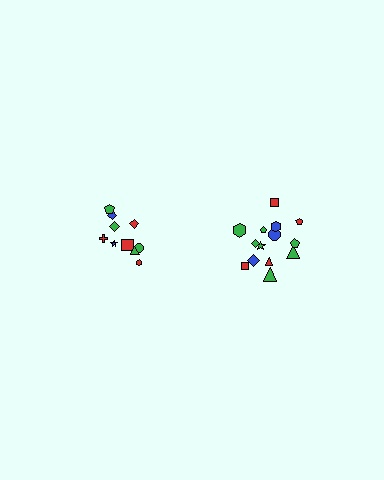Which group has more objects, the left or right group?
The right group.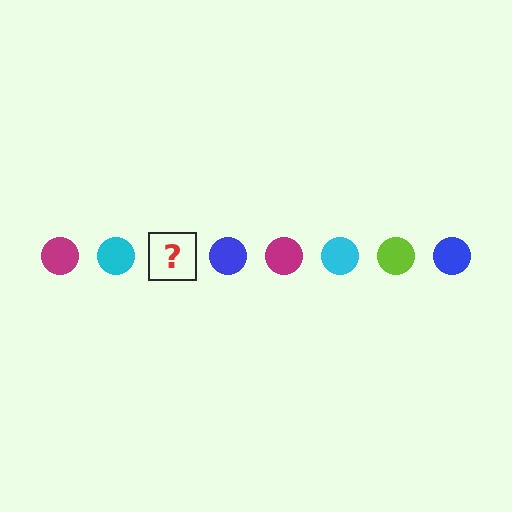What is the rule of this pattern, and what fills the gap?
The rule is that the pattern cycles through magenta, cyan, lime, blue circles. The gap should be filled with a lime circle.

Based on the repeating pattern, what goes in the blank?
The blank should be a lime circle.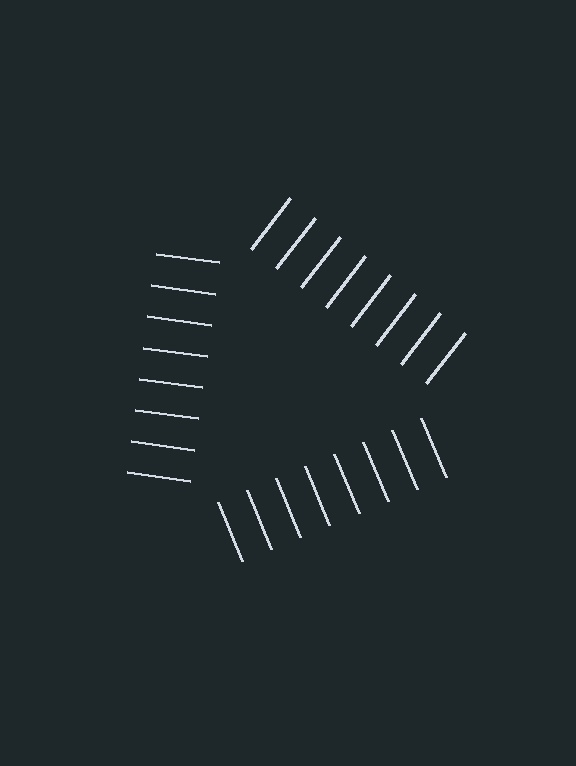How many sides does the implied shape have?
3 sides — the line-ends trace a triangle.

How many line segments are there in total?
24 — 8 along each of the 3 edges.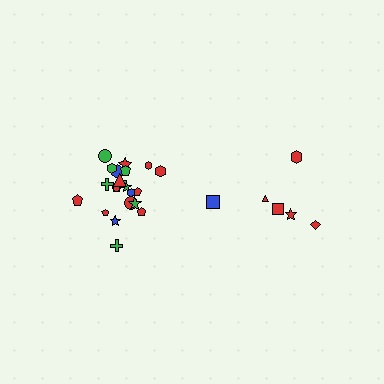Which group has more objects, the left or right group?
The left group.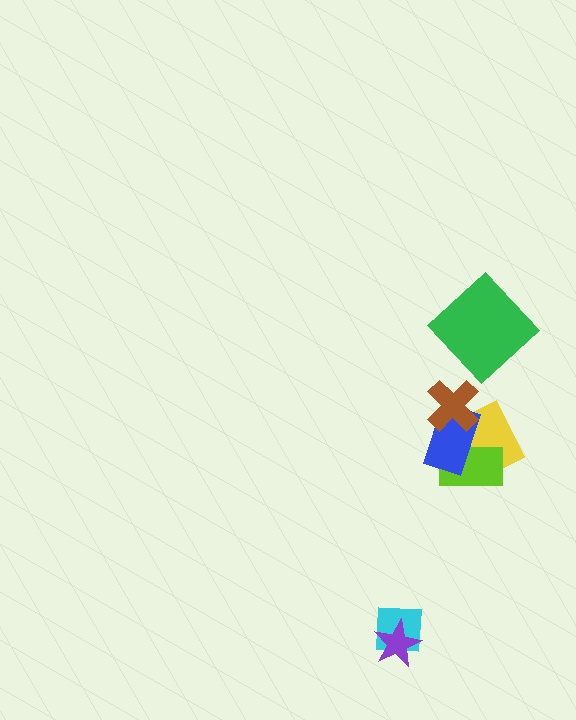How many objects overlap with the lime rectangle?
2 objects overlap with the lime rectangle.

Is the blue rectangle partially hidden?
Yes, it is partially covered by another shape.